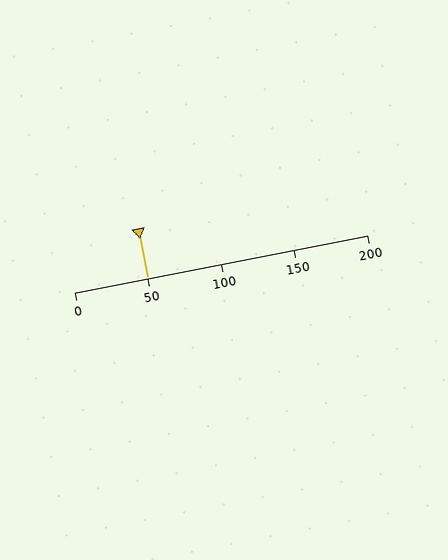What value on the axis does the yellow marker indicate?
The marker indicates approximately 50.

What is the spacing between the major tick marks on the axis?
The major ticks are spaced 50 apart.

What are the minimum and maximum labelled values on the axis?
The axis runs from 0 to 200.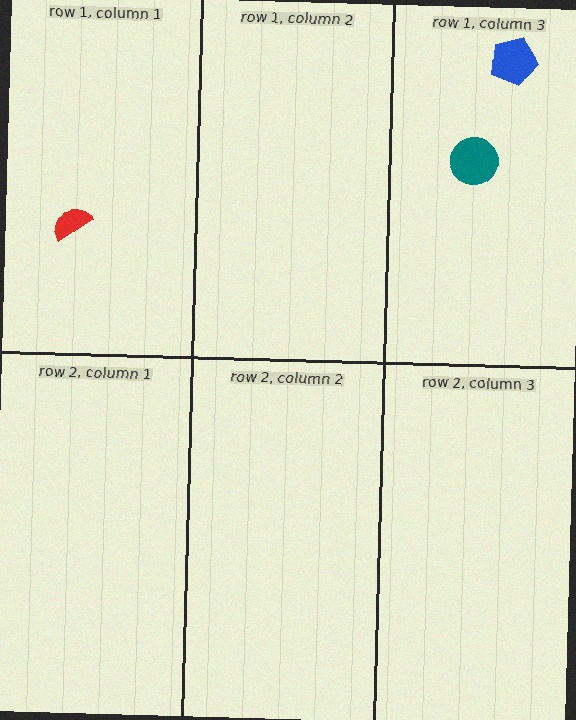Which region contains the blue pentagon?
The row 1, column 3 region.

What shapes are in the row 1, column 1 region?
The red semicircle.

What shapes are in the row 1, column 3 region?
The blue pentagon, the teal circle.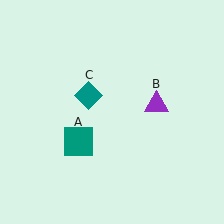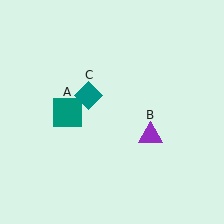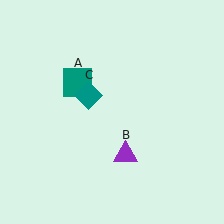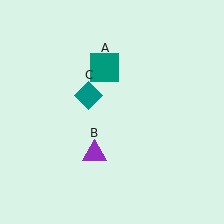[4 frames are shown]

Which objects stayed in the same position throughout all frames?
Teal diamond (object C) remained stationary.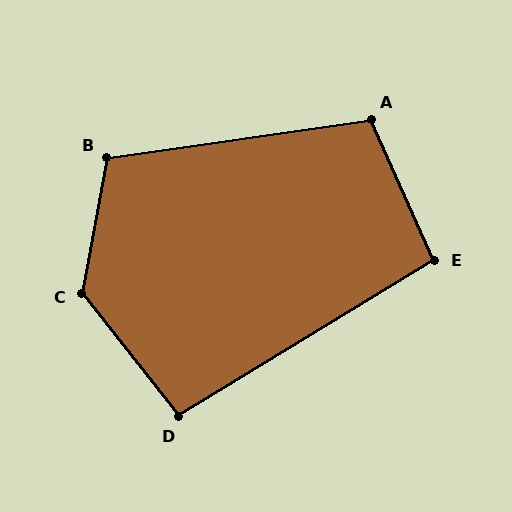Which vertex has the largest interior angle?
C, at approximately 131 degrees.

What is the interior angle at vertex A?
Approximately 106 degrees (obtuse).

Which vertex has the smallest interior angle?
D, at approximately 97 degrees.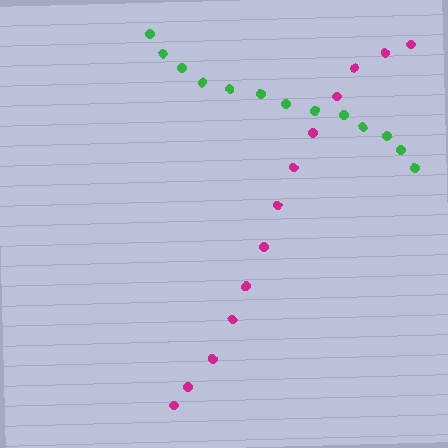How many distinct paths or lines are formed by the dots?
There are 2 distinct paths.